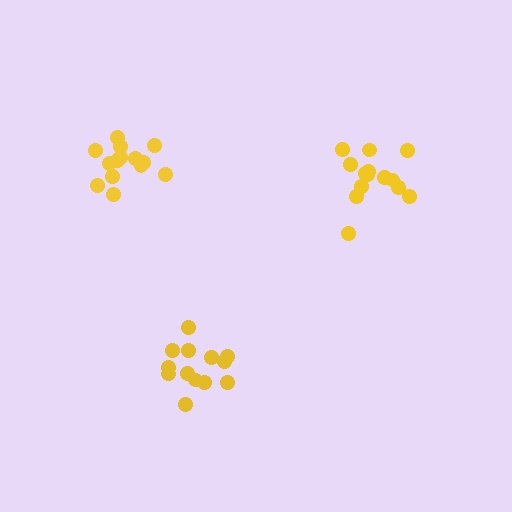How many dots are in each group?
Group 1: 14 dots, Group 2: 13 dots, Group 3: 14 dots (41 total).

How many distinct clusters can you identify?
There are 3 distinct clusters.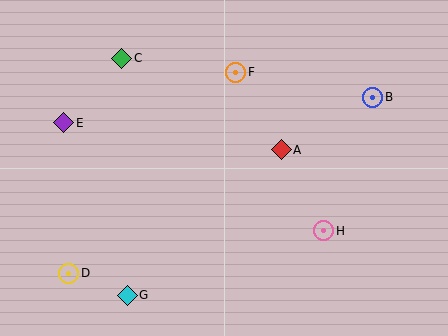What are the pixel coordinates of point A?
Point A is at (281, 150).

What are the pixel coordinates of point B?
Point B is at (373, 97).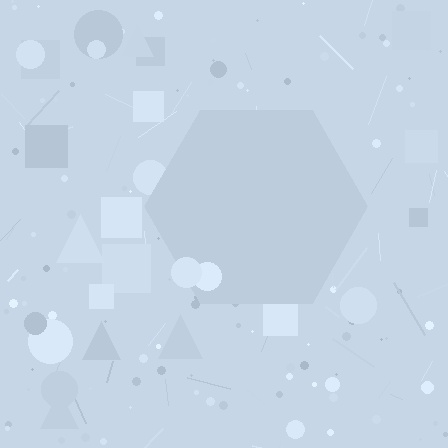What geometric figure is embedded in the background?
A hexagon is embedded in the background.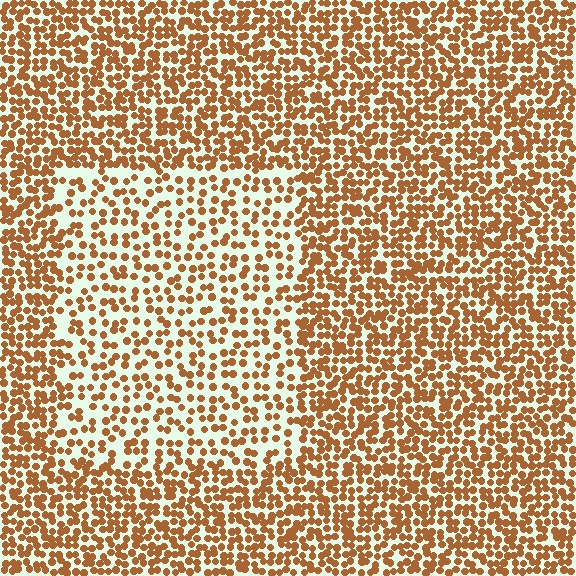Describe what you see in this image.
The image contains small brown elements arranged at two different densities. A rectangle-shaped region is visible where the elements are less densely packed than the surrounding area.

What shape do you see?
I see a rectangle.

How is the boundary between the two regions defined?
The boundary is defined by a change in element density (approximately 1.8x ratio). All elements are the same color, size, and shape.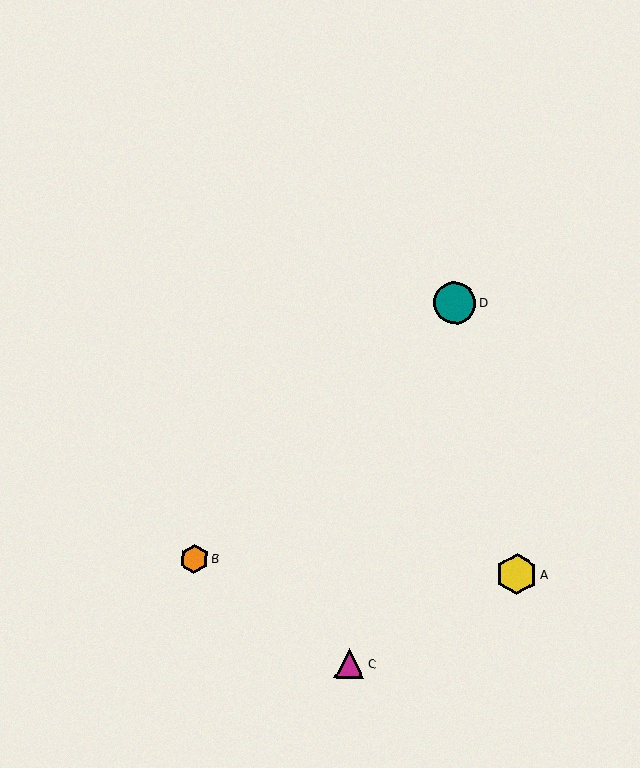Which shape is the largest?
The teal circle (labeled D) is the largest.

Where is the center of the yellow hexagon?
The center of the yellow hexagon is at (516, 574).